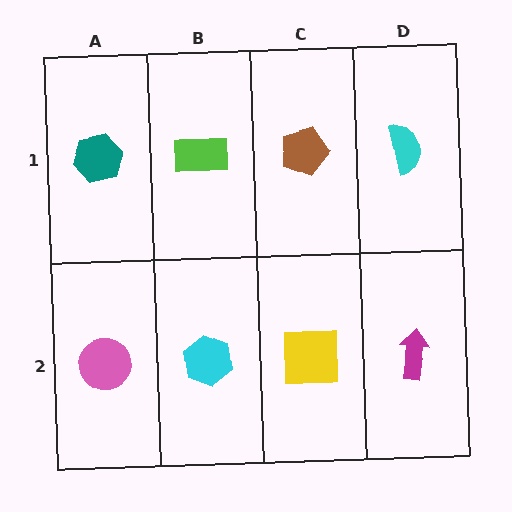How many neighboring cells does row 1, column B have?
3.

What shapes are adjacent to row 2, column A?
A teal hexagon (row 1, column A), a cyan hexagon (row 2, column B).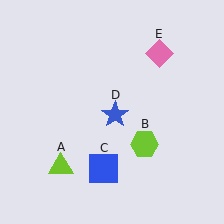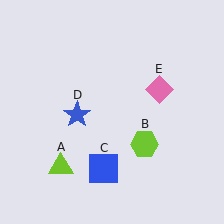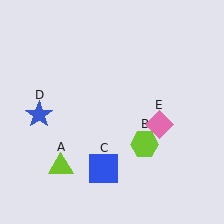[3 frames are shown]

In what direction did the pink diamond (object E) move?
The pink diamond (object E) moved down.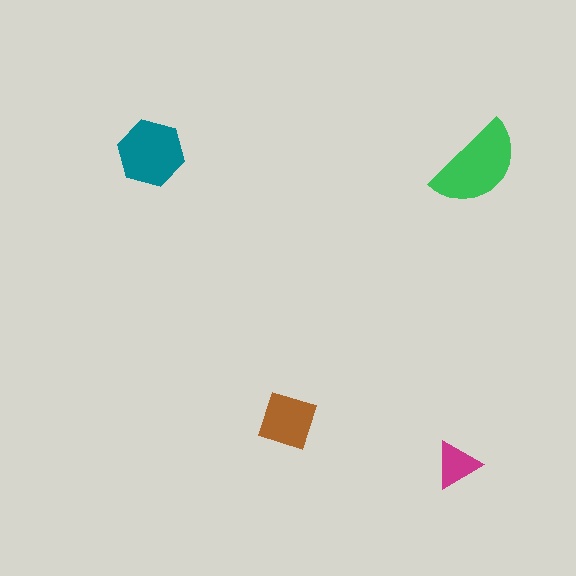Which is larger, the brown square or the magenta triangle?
The brown square.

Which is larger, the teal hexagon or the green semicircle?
The green semicircle.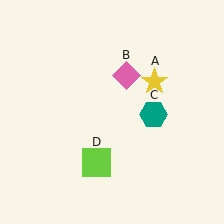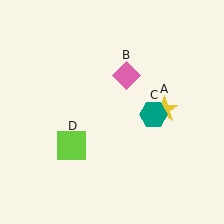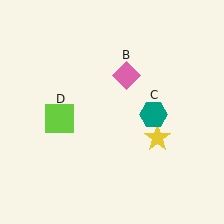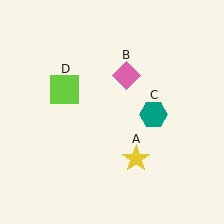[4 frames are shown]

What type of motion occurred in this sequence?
The yellow star (object A), lime square (object D) rotated clockwise around the center of the scene.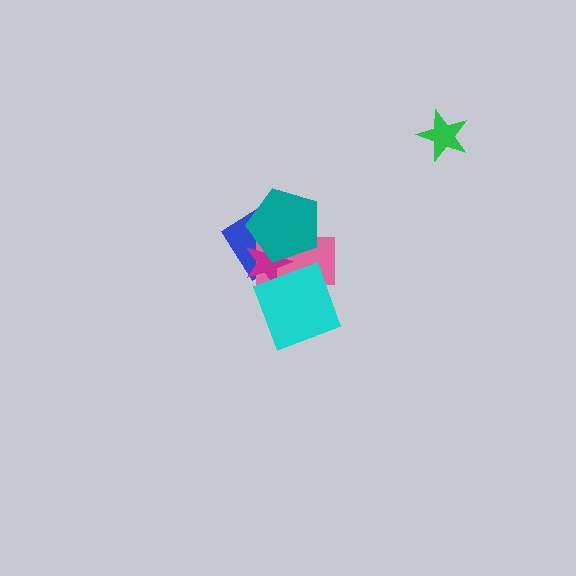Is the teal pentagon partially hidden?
No, no other shape covers it.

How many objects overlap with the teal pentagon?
3 objects overlap with the teal pentagon.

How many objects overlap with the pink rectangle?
4 objects overlap with the pink rectangle.